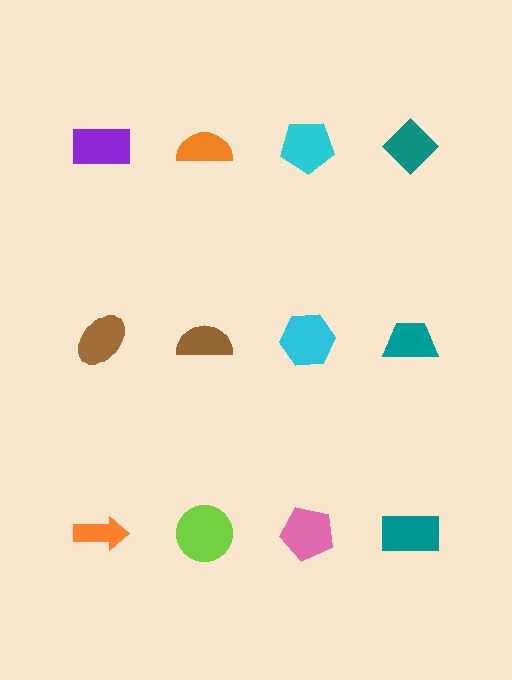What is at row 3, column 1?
An orange arrow.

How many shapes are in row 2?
4 shapes.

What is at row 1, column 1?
A purple rectangle.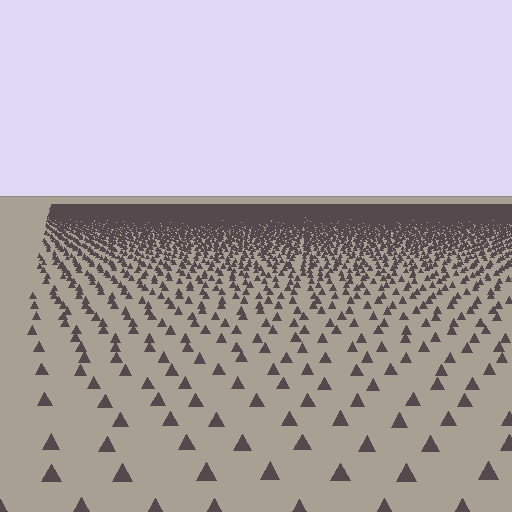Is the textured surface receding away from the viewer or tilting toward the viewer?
The surface is receding away from the viewer. Texture elements get smaller and denser toward the top.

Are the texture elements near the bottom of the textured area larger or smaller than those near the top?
Larger. Near the bottom, elements are closer to the viewer and appear at a bigger on-screen size.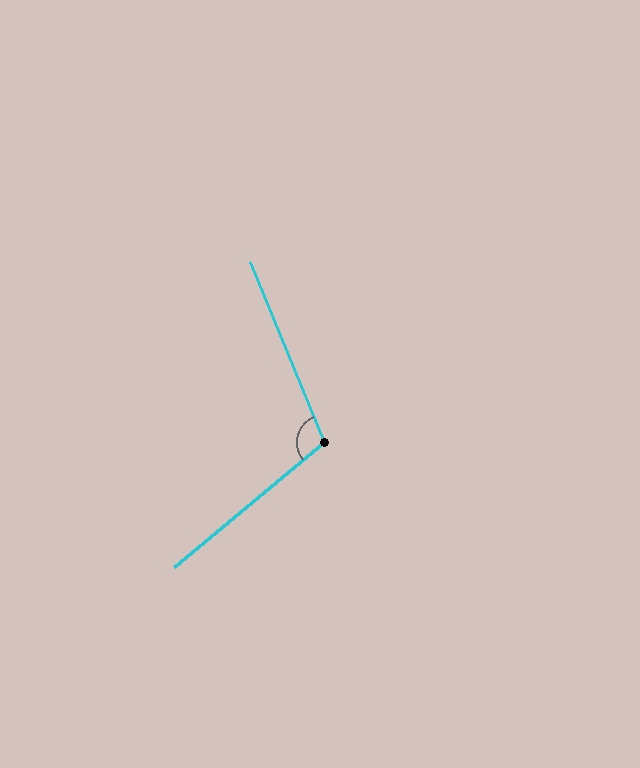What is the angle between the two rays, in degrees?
Approximately 108 degrees.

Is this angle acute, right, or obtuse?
It is obtuse.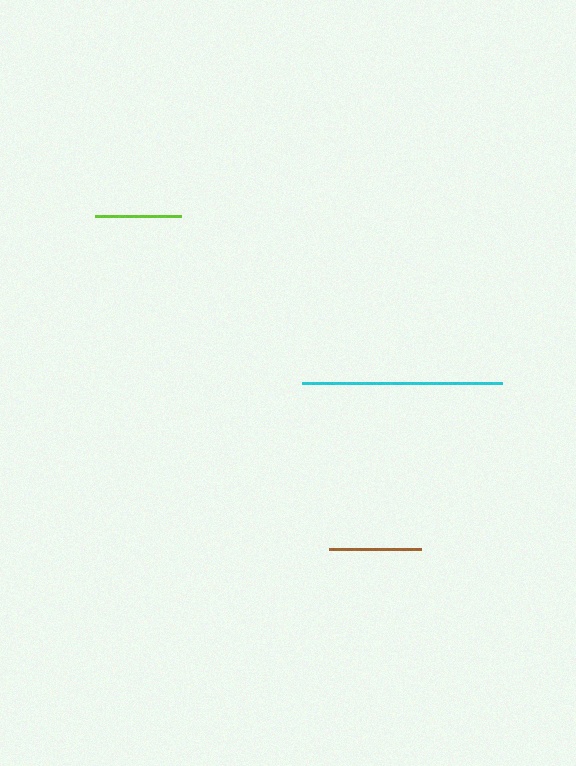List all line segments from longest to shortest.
From longest to shortest: cyan, brown, lime.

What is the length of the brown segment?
The brown segment is approximately 92 pixels long.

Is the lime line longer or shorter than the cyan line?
The cyan line is longer than the lime line.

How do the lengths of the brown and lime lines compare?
The brown and lime lines are approximately the same length.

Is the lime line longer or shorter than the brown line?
The brown line is longer than the lime line.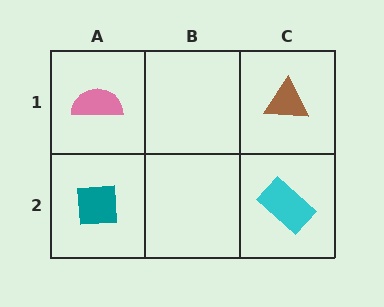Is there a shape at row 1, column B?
No, that cell is empty.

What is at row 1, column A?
A pink semicircle.